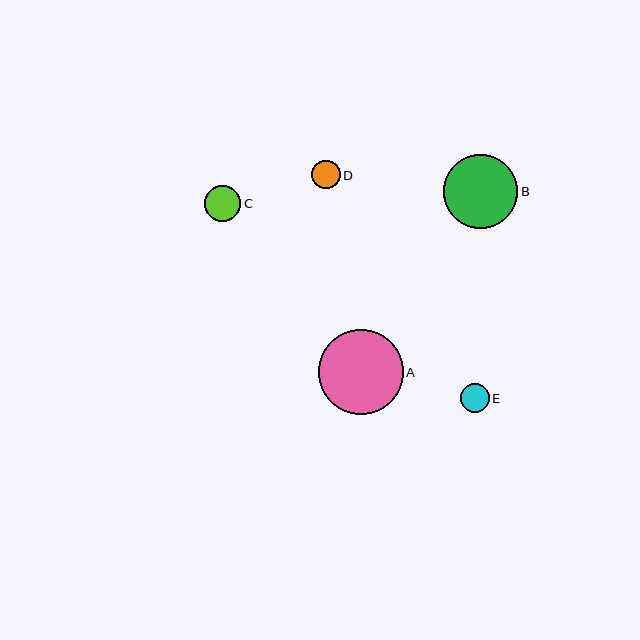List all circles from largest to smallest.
From largest to smallest: A, B, C, D, E.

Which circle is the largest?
Circle A is the largest with a size of approximately 85 pixels.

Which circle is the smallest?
Circle E is the smallest with a size of approximately 29 pixels.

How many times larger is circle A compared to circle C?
Circle A is approximately 2.3 times the size of circle C.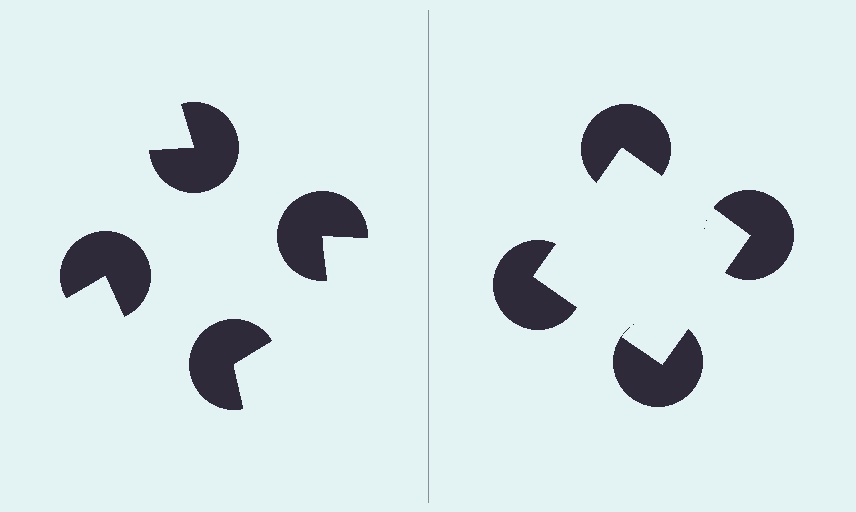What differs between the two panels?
The pac-man discs are positioned identically on both sides; only the wedge orientations differ. On the right they align to a square; on the left they are misaligned.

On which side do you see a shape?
An illusory square appears on the right side. On the left side the wedge cuts are rotated, so no coherent shape forms.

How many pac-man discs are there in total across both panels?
8 — 4 on each side.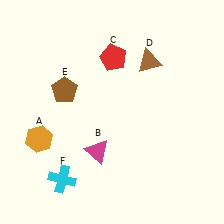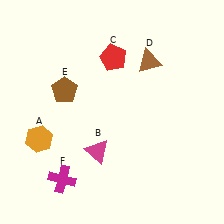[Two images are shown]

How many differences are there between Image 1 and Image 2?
There is 1 difference between the two images.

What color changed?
The cross (F) changed from cyan in Image 1 to magenta in Image 2.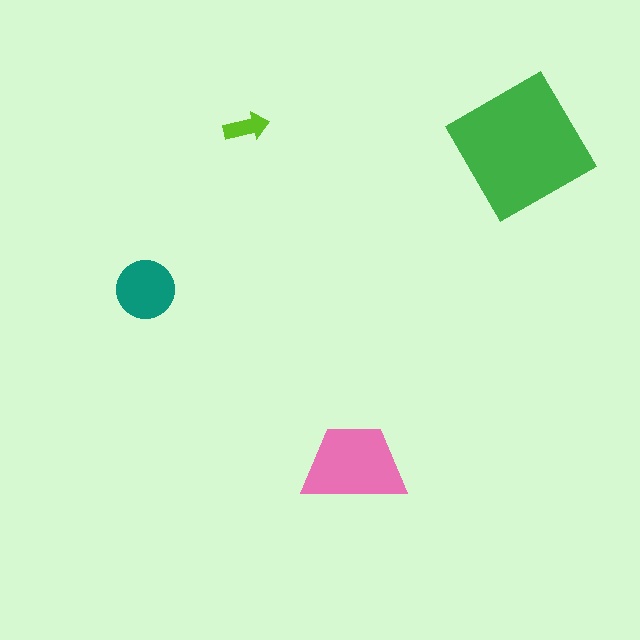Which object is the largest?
The green diamond.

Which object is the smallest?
The lime arrow.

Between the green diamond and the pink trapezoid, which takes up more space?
The green diamond.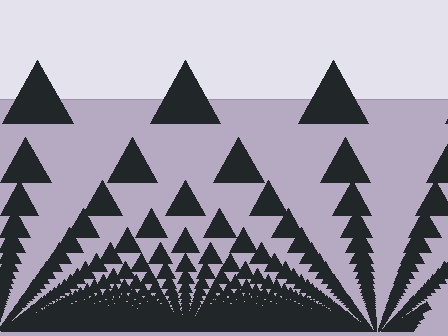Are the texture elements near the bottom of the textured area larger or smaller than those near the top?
Smaller. The gradient is inverted — elements near the bottom are smaller and denser.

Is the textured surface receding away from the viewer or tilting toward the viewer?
The surface appears to tilt toward the viewer. Texture elements get larger and sparser toward the top.